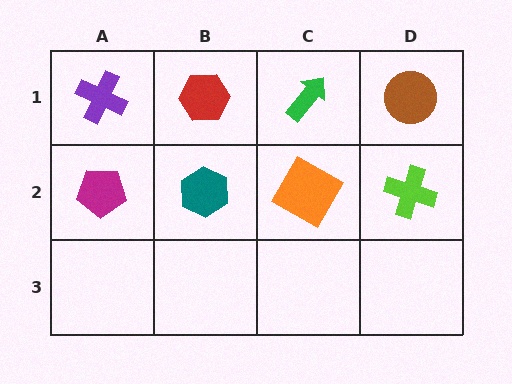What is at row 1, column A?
A purple cross.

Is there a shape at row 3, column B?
No, that cell is empty.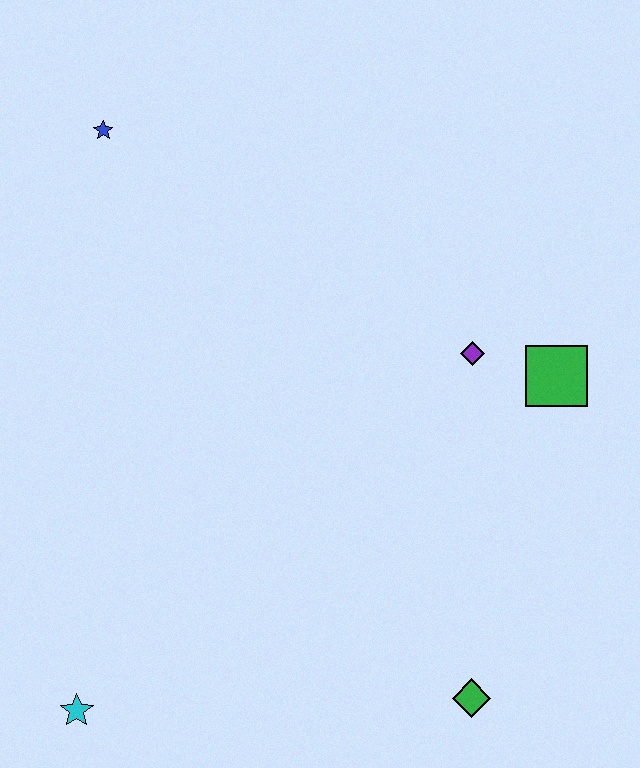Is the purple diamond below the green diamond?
No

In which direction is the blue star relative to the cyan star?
The blue star is above the cyan star.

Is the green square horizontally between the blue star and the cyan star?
No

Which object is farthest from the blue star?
The green diamond is farthest from the blue star.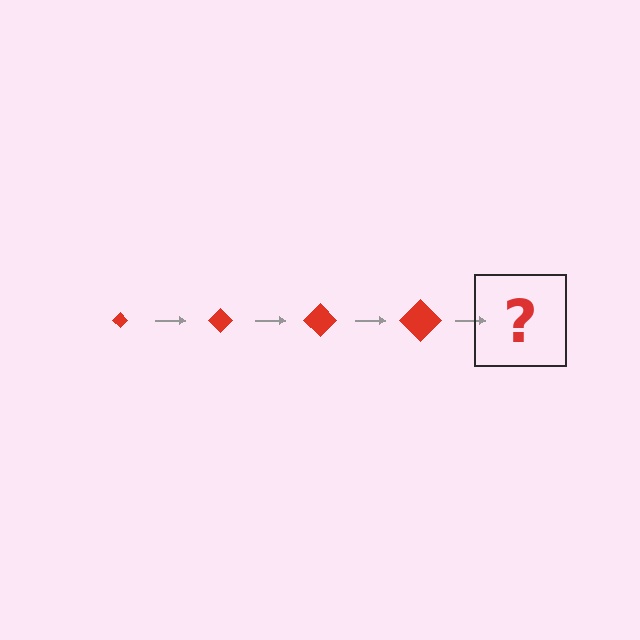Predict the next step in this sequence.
The next step is a red diamond, larger than the previous one.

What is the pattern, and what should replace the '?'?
The pattern is that the diamond gets progressively larger each step. The '?' should be a red diamond, larger than the previous one.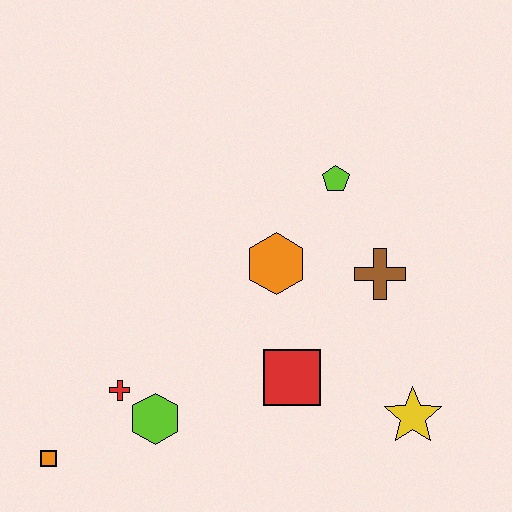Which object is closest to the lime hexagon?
The red cross is closest to the lime hexagon.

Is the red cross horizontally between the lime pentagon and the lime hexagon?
No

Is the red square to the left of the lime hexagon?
No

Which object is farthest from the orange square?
The lime pentagon is farthest from the orange square.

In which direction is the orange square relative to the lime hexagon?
The orange square is to the left of the lime hexagon.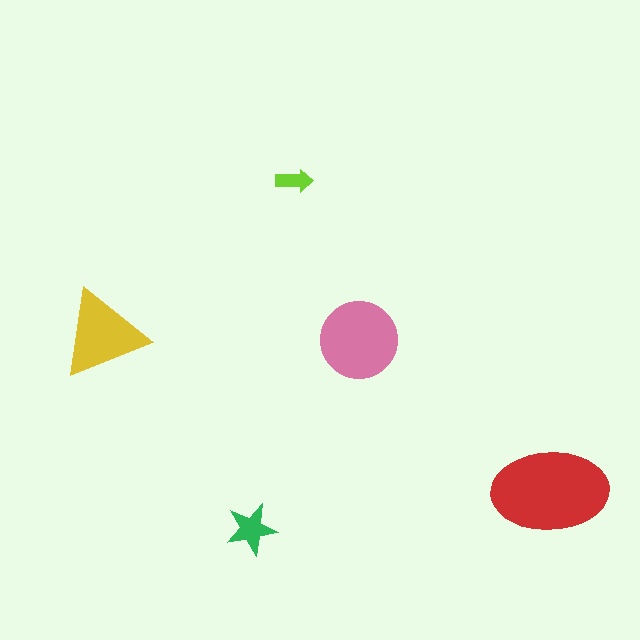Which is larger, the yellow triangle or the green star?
The yellow triangle.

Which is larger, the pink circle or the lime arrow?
The pink circle.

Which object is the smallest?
The lime arrow.